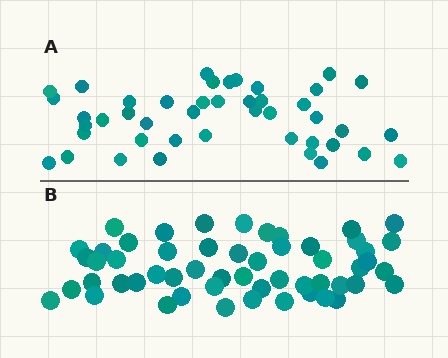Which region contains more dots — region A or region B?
Region B (the bottom region) has more dots.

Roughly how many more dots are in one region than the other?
Region B has roughly 10 or so more dots than region A.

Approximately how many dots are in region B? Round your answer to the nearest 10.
About 50 dots. (The exact count is 54, which rounds to 50.)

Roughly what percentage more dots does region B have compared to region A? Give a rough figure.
About 25% more.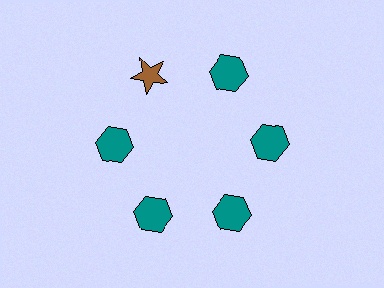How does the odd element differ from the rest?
It differs in both color (brown instead of teal) and shape (star instead of hexagon).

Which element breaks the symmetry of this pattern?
The brown star at roughly the 11 o'clock position breaks the symmetry. All other shapes are teal hexagons.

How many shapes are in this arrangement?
There are 6 shapes arranged in a ring pattern.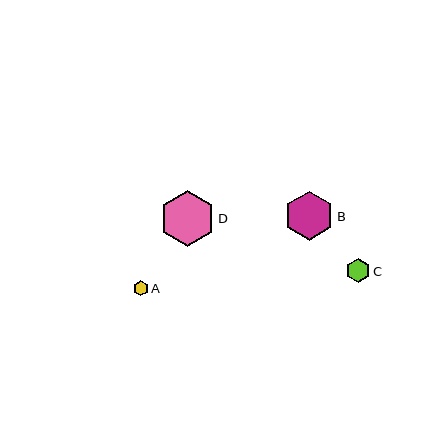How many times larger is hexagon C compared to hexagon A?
Hexagon C is approximately 1.6 times the size of hexagon A.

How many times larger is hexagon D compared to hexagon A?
Hexagon D is approximately 3.7 times the size of hexagon A.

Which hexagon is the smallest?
Hexagon A is the smallest with a size of approximately 15 pixels.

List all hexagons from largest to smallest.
From largest to smallest: D, B, C, A.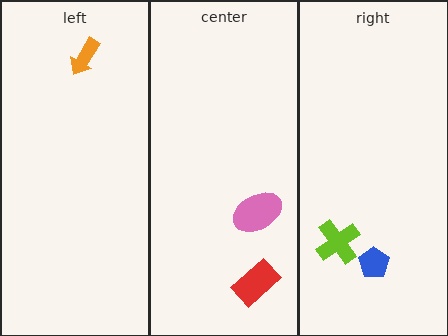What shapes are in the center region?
The pink ellipse, the red rectangle.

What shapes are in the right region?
The blue pentagon, the lime cross.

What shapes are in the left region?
The orange arrow.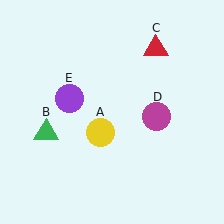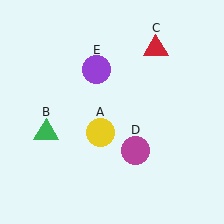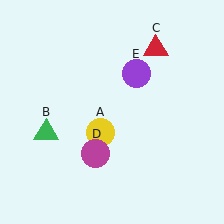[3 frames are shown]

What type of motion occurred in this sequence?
The magenta circle (object D), purple circle (object E) rotated clockwise around the center of the scene.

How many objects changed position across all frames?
2 objects changed position: magenta circle (object D), purple circle (object E).